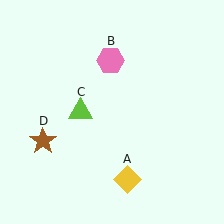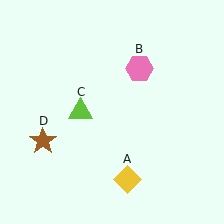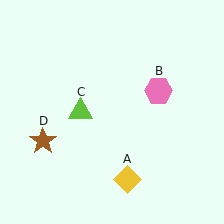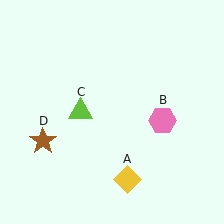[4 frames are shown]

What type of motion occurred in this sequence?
The pink hexagon (object B) rotated clockwise around the center of the scene.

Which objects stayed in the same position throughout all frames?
Yellow diamond (object A) and lime triangle (object C) and brown star (object D) remained stationary.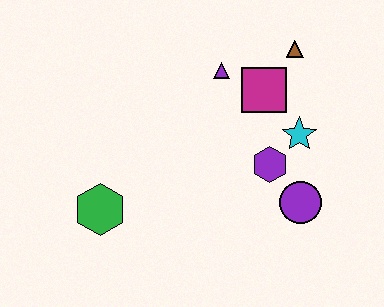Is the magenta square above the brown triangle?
No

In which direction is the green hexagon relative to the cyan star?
The green hexagon is to the left of the cyan star.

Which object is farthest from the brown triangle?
The green hexagon is farthest from the brown triangle.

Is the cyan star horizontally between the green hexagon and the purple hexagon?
No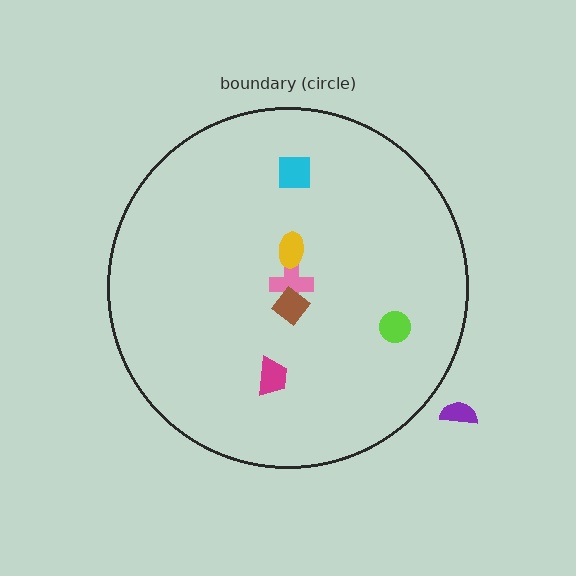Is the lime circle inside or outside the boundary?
Inside.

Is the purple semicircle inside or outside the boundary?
Outside.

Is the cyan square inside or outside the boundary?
Inside.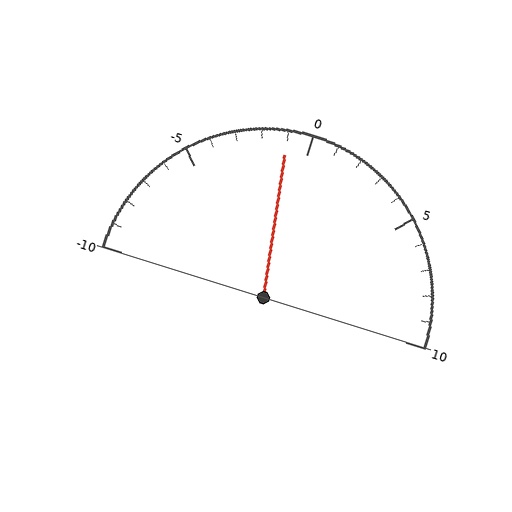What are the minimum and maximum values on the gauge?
The gauge ranges from -10 to 10.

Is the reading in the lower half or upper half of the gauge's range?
The reading is in the lower half of the range (-10 to 10).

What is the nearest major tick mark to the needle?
The nearest major tick mark is 0.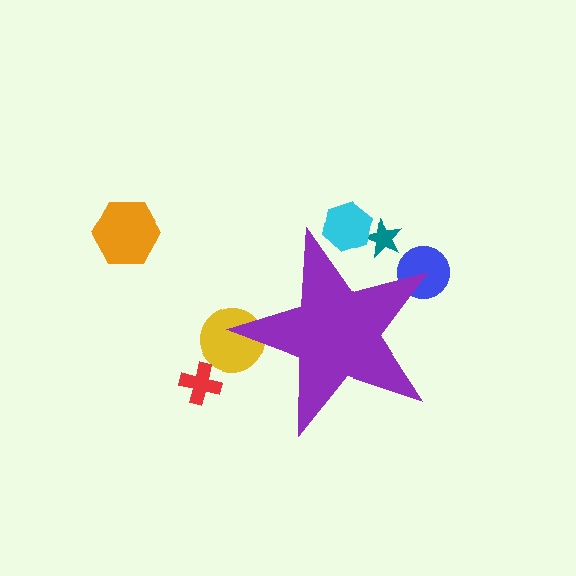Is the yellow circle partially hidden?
Yes, the yellow circle is partially hidden behind the purple star.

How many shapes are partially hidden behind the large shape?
4 shapes are partially hidden.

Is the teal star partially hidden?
Yes, the teal star is partially hidden behind the purple star.